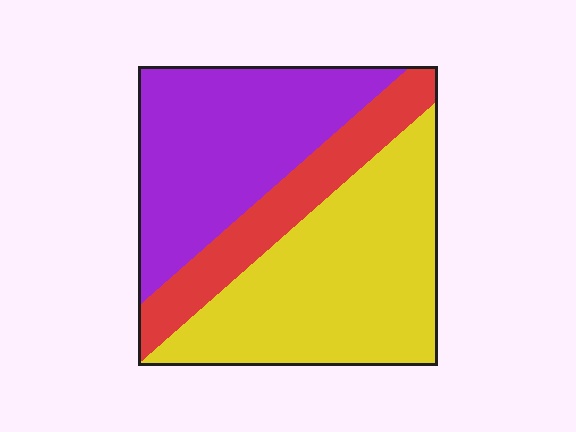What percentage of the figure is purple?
Purple takes up about three eighths (3/8) of the figure.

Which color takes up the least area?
Red, at roughly 20%.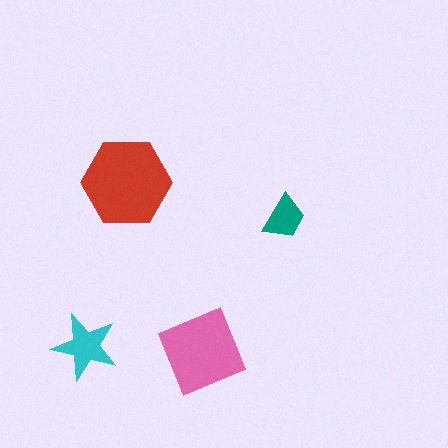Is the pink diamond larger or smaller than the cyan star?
Larger.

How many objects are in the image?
There are 4 objects in the image.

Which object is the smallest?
The teal trapezoid.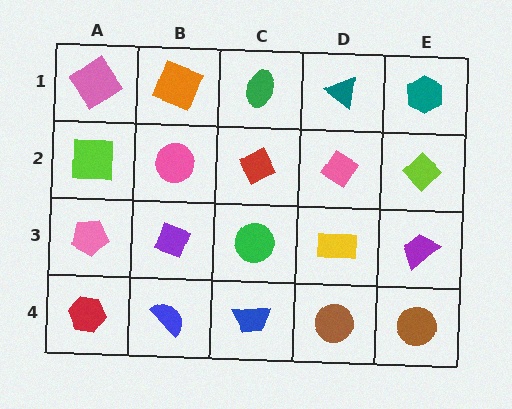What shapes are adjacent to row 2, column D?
A teal triangle (row 1, column D), a yellow rectangle (row 3, column D), a red diamond (row 2, column C), a lime diamond (row 2, column E).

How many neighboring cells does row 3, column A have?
3.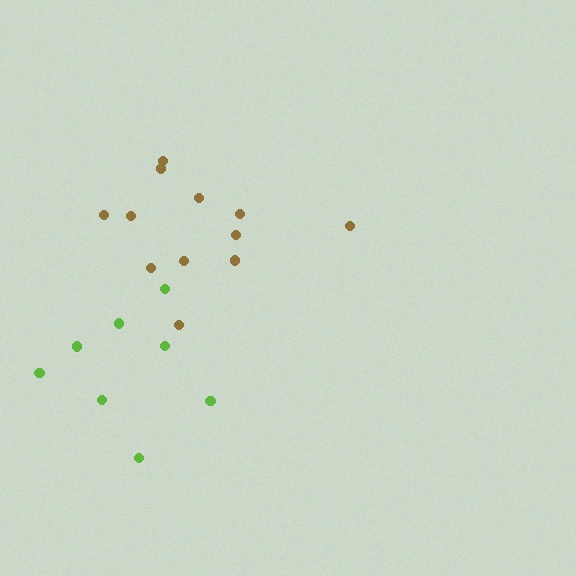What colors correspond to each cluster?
The clusters are colored: brown, lime.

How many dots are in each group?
Group 1: 12 dots, Group 2: 8 dots (20 total).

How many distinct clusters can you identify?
There are 2 distinct clusters.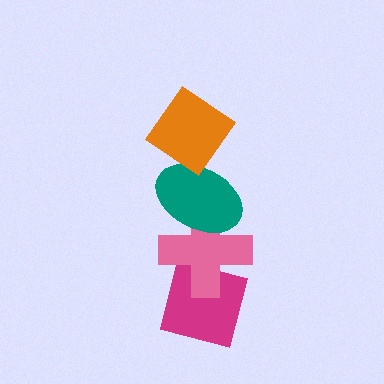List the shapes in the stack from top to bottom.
From top to bottom: the orange diamond, the teal ellipse, the pink cross, the magenta square.